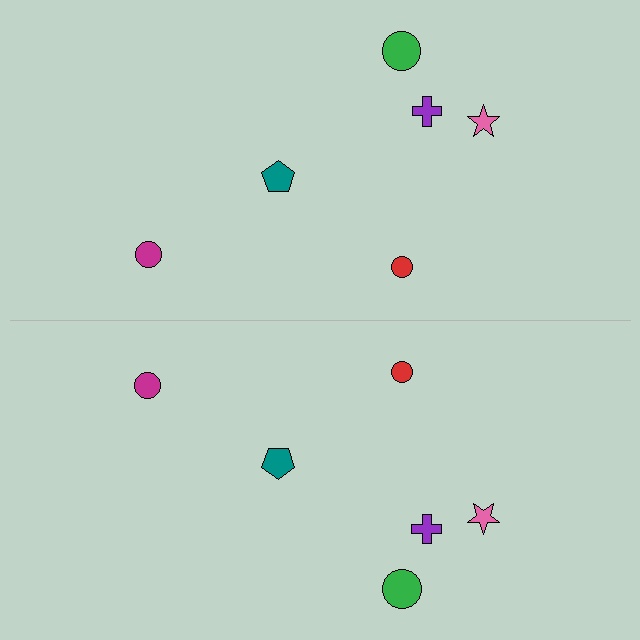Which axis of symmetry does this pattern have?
The pattern has a horizontal axis of symmetry running through the center of the image.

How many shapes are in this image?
There are 12 shapes in this image.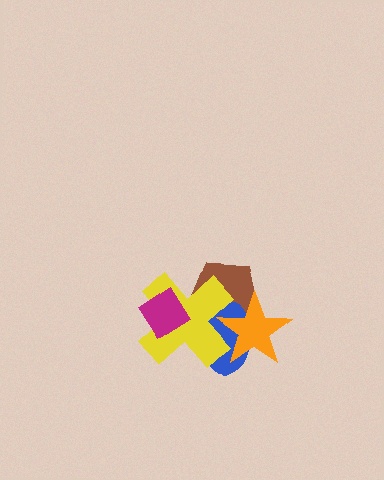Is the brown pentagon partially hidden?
Yes, it is partially covered by another shape.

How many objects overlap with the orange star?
3 objects overlap with the orange star.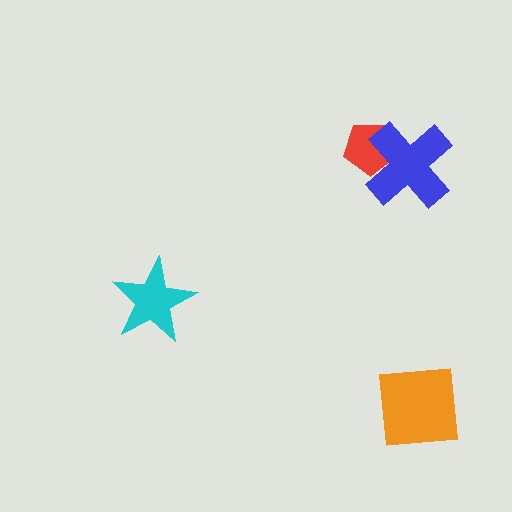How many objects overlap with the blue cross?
1 object overlaps with the blue cross.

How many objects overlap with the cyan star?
0 objects overlap with the cyan star.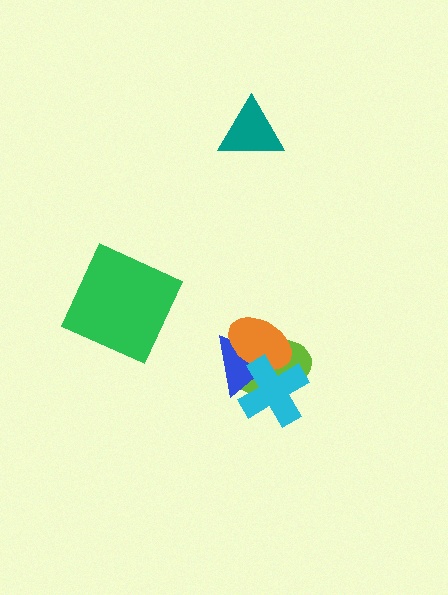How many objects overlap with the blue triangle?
3 objects overlap with the blue triangle.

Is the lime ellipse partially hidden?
Yes, it is partially covered by another shape.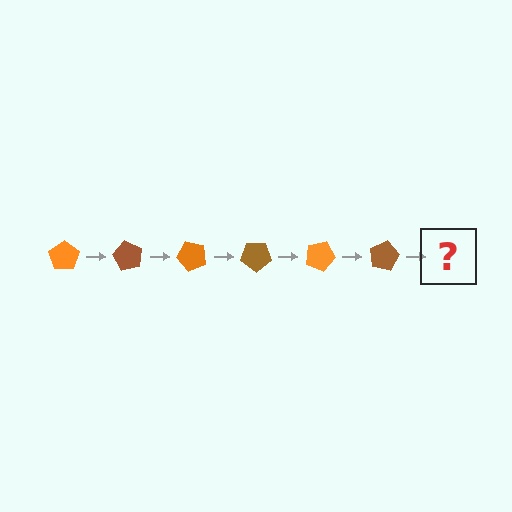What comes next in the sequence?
The next element should be an orange pentagon, rotated 360 degrees from the start.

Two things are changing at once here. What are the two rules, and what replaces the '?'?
The two rules are that it rotates 60 degrees each step and the color cycles through orange and brown. The '?' should be an orange pentagon, rotated 360 degrees from the start.